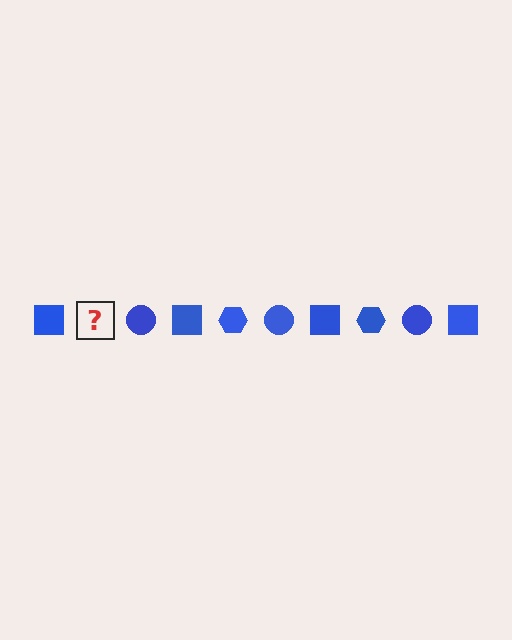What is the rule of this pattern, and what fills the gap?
The rule is that the pattern cycles through square, hexagon, circle shapes in blue. The gap should be filled with a blue hexagon.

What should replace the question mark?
The question mark should be replaced with a blue hexagon.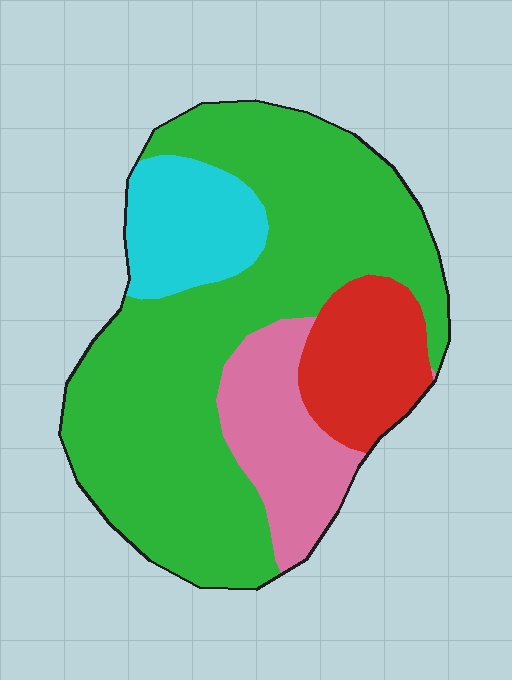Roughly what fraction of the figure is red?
Red takes up less than a sixth of the figure.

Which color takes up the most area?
Green, at roughly 60%.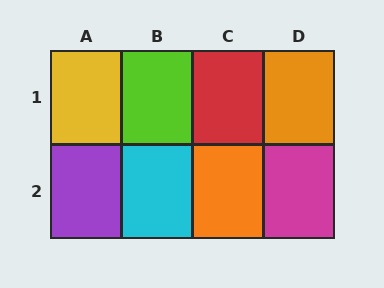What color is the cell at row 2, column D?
Magenta.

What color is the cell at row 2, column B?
Cyan.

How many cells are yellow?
1 cell is yellow.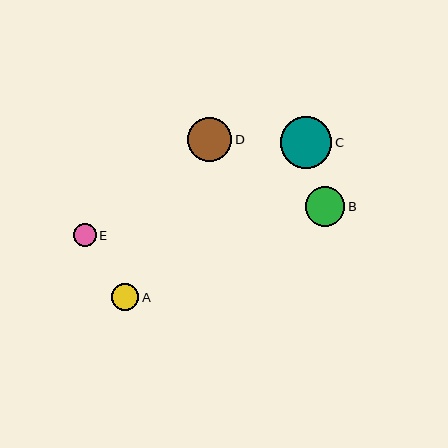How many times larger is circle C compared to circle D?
Circle C is approximately 1.2 times the size of circle D.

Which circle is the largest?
Circle C is the largest with a size of approximately 52 pixels.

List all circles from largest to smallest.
From largest to smallest: C, D, B, A, E.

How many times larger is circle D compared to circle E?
Circle D is approximately 2.0 times the size of circle E.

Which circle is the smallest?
Circle E is the smallest with a size of approximately 23 pixels.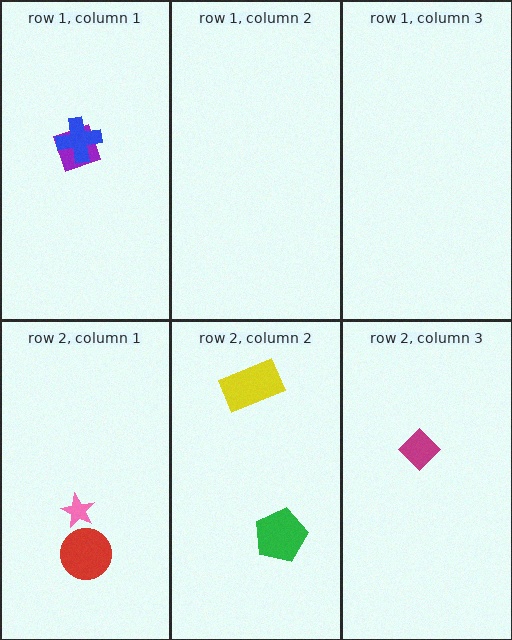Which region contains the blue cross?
The row 1, column 1 region.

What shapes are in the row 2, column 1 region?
The red circle, the pink star.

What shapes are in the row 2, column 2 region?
The green pentagon, the yellow rectangle.